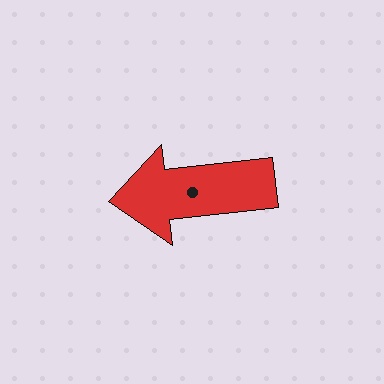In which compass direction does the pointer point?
West.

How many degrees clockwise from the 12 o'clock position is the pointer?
Approximately 263 degrees.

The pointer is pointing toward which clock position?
Roughly 9 o'clock.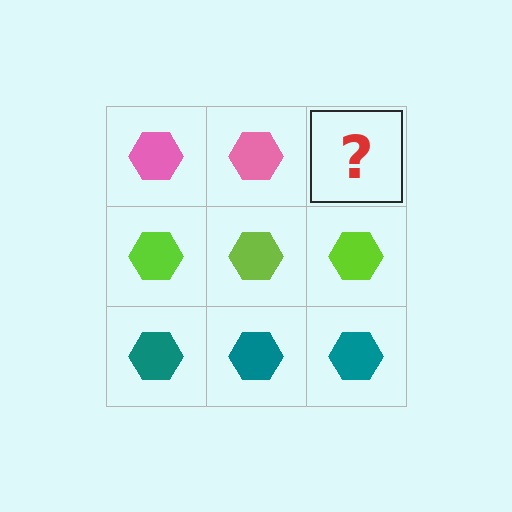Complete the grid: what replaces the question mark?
The question mark should be replaced with a pink hexagon.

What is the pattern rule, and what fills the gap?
The rule is that each row has a consistent color. The gap should be filled with a pink hexagon.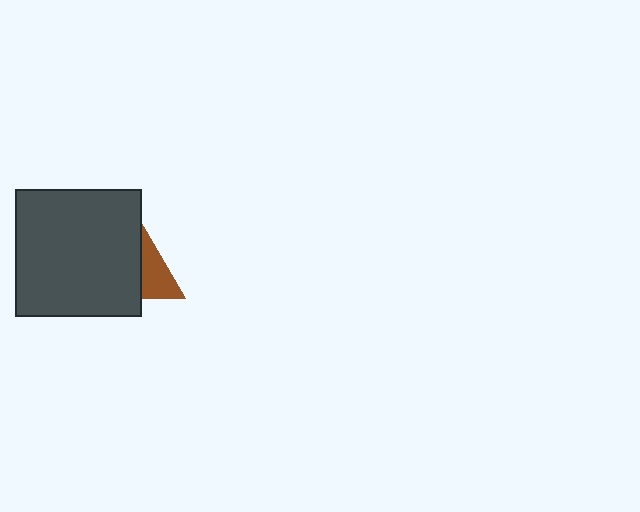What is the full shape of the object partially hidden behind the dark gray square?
The partially hidden object is a brown triangle.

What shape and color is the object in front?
The object in front is a dark gray square.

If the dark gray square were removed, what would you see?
You would see the complete brown triangle.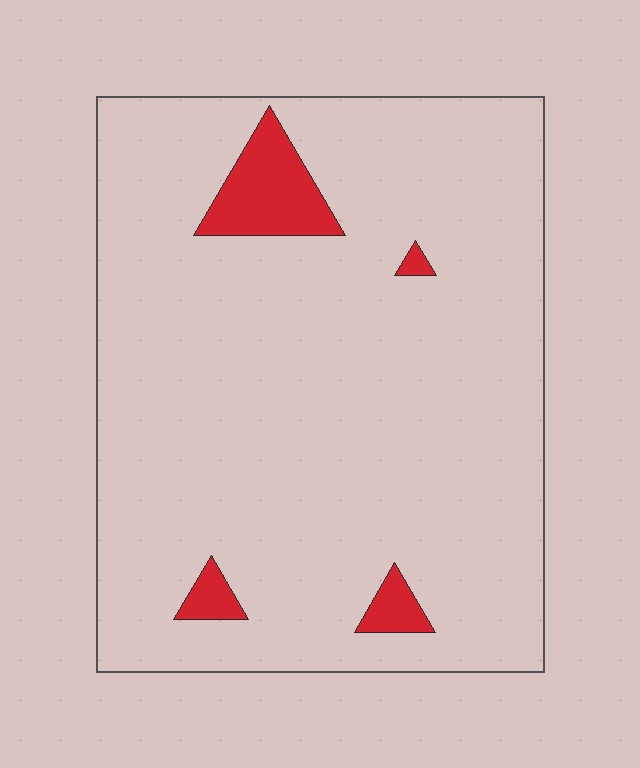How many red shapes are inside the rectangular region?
4.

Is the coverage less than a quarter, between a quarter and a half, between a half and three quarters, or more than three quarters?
Less than a quarter.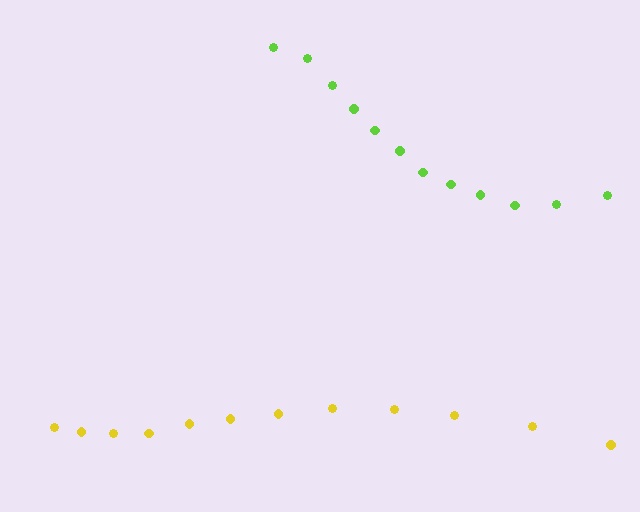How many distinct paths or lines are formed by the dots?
There are 2 distinct paths.